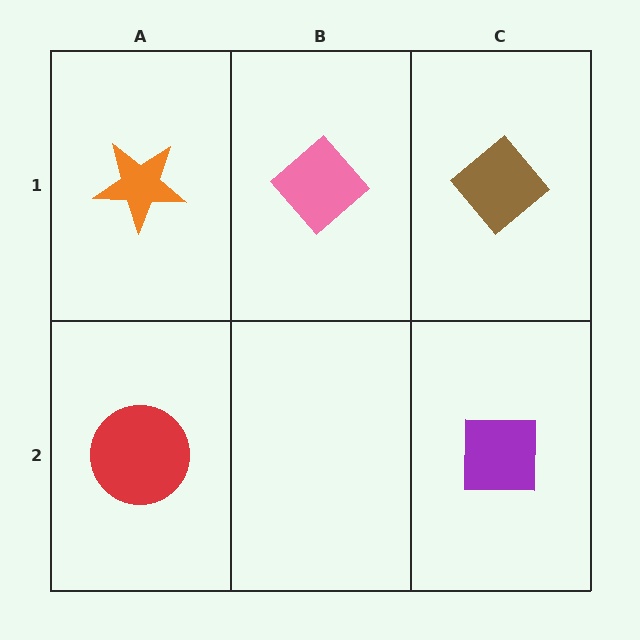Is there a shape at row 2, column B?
No, that cell is empty.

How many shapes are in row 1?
3 shapes.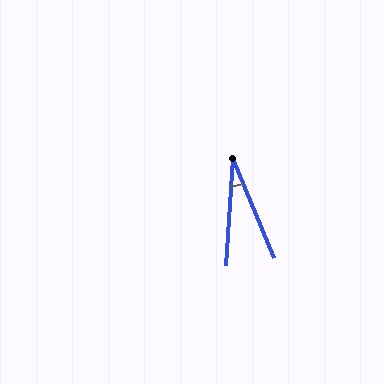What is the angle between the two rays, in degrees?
Approximately 26 degrees.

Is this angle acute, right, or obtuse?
It is acute.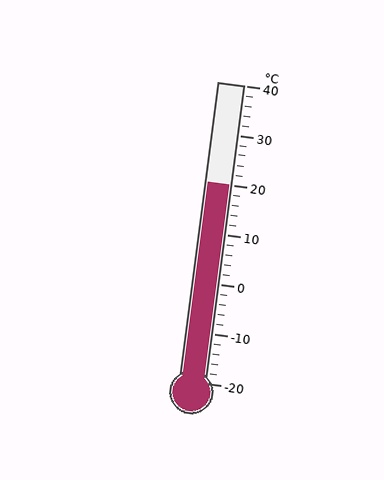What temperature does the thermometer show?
The thermometer shows approximately 20°C.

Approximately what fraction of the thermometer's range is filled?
The thermometer is filled to approximately 65% of its range.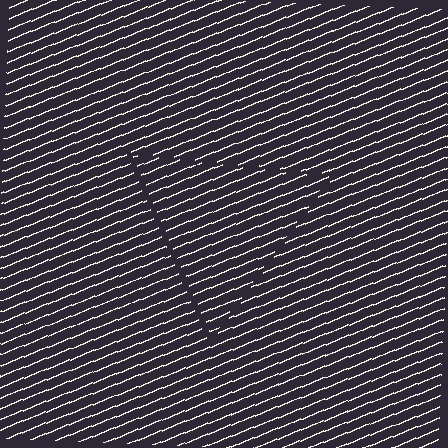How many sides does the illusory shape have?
3 sides — the line-ends trace a triangle.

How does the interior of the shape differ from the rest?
The interior of the shape contains the same grating, shifted by half a period — the contour is defined by the phase discontinuity where line-ends from the inner and outer gratings abut.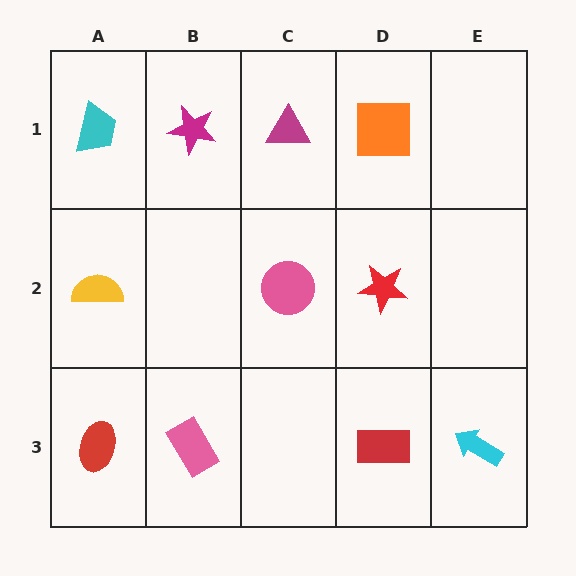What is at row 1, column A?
A cyan trapezoid.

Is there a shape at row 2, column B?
No, that cell is empty.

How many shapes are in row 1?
4 shapes.